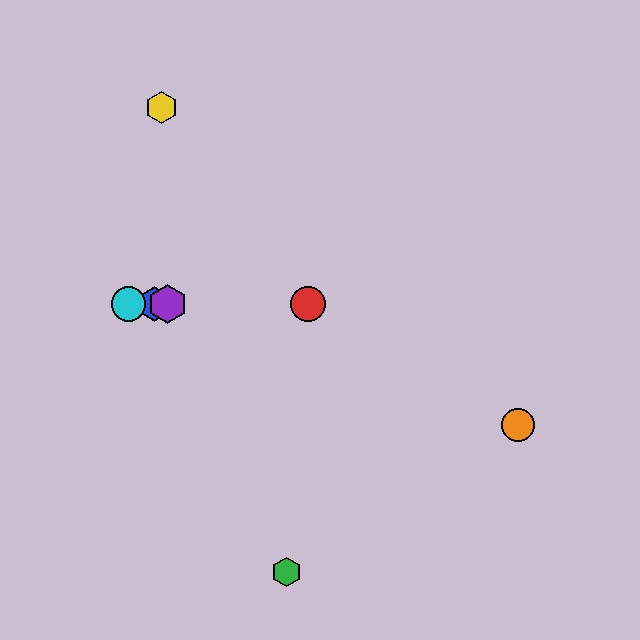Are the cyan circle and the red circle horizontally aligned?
Yes, both are at y≈304.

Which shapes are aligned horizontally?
The red circle, the blue hexagon, the purple hexagon, the cyan circle are aligned horizontally.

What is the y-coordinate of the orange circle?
The orange circle is at y≈425.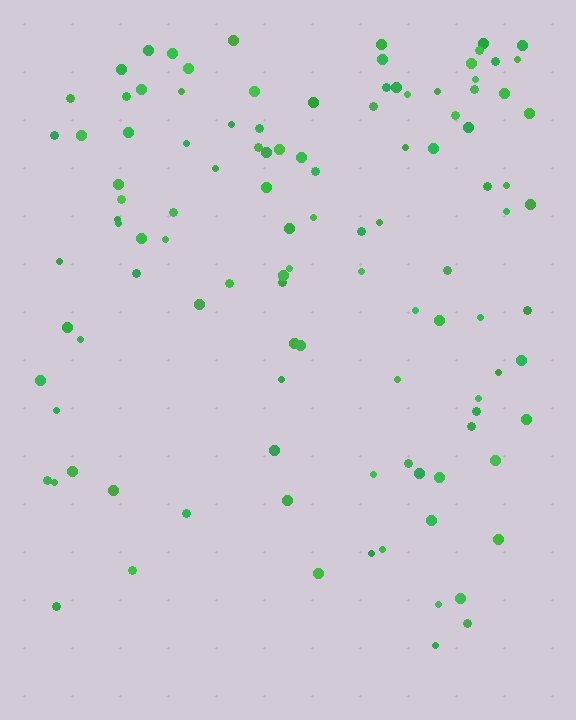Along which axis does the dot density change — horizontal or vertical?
Vertical.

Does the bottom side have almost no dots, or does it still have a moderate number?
Still a moderate number, just noticeably fewer than the top.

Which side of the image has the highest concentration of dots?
The top.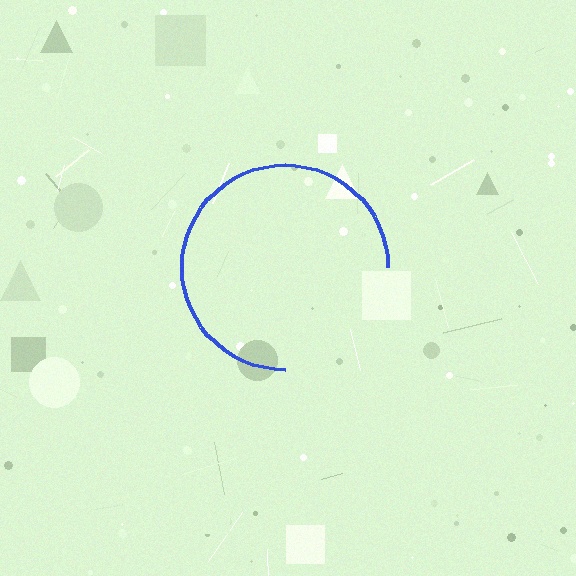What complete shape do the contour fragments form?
The contour fragments form a circle.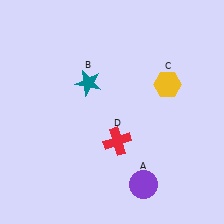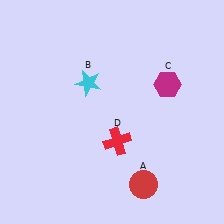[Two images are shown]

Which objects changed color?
A changed from purple to red. B changed from teal to cyan. C changed from yellow to magenta.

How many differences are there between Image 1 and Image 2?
There are 3 differences between the two images.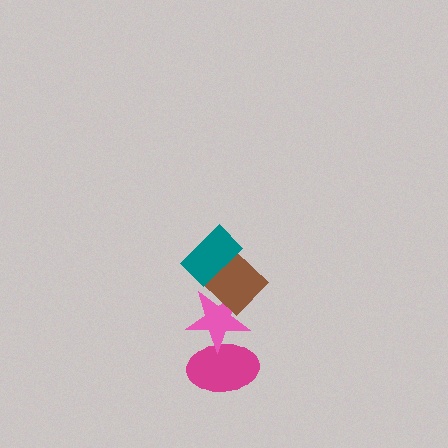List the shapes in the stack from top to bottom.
From top to bottom: the teal rectangle, the brown diamond, the pink star, the magenta ellipse.